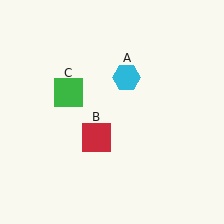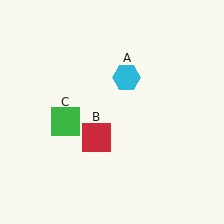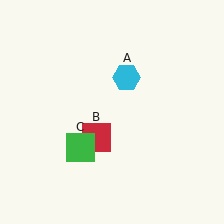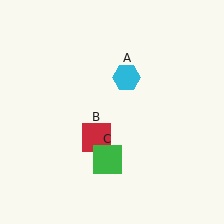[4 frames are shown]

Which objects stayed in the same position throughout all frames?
Cyan hexagon (object A) and red square (object B) remained stationary.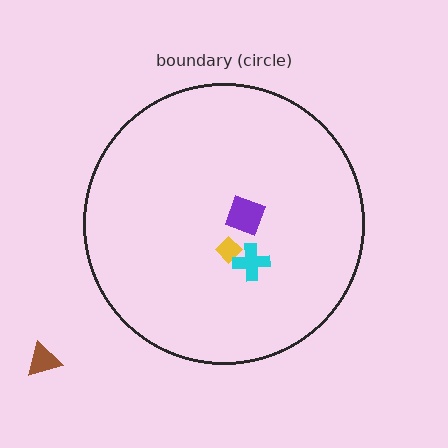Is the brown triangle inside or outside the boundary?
Outside.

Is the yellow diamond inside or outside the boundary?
Inside.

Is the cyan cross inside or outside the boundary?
Inside.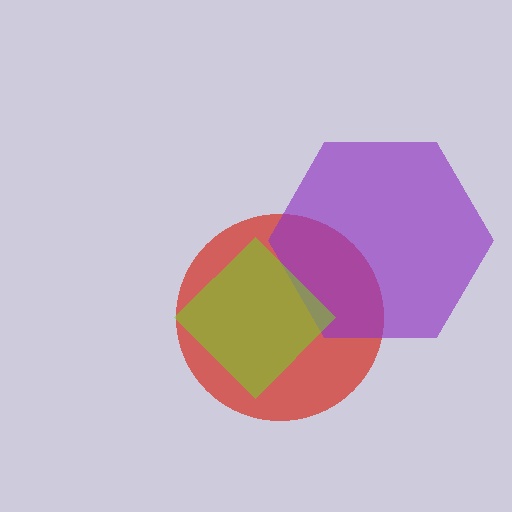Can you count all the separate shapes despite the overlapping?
Yes, there are 3 separate shapes.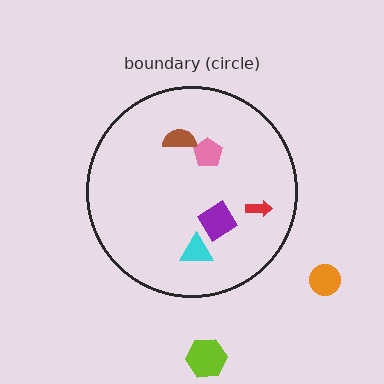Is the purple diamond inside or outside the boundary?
Inside.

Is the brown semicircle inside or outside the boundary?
Inside.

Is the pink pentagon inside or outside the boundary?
Inside.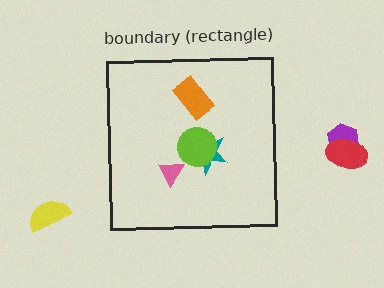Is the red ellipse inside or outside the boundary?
Outside.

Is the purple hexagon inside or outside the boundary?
Outside.